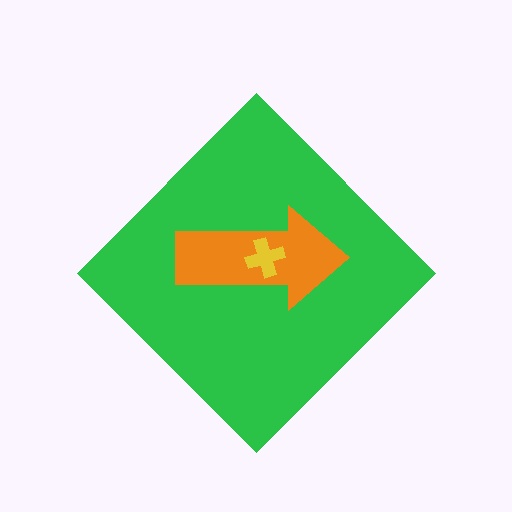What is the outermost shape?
The green diamond.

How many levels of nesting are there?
3.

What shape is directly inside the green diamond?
The orange arrow.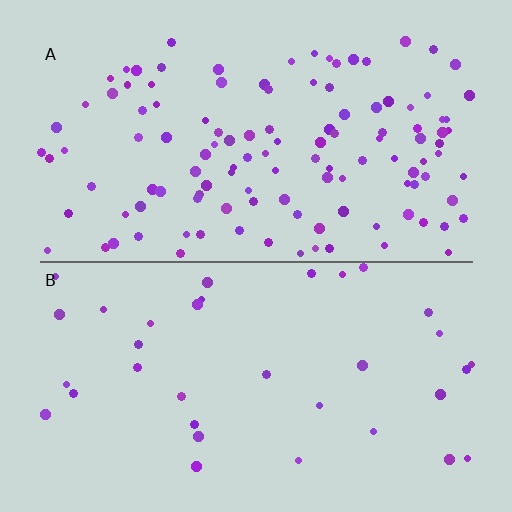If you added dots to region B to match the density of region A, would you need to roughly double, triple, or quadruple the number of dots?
Approximately quadruple.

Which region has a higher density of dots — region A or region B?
A (the top).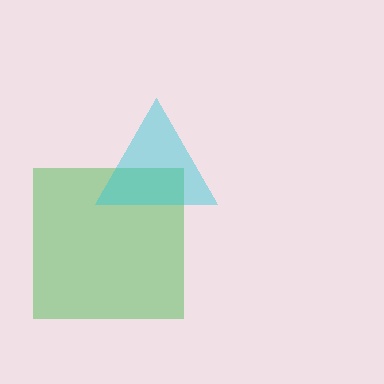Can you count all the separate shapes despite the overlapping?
Yes, there are 2 separate shapes.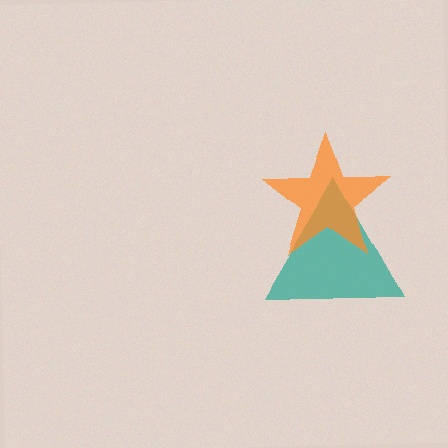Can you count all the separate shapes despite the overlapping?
Yes, there are 2 separate shapes.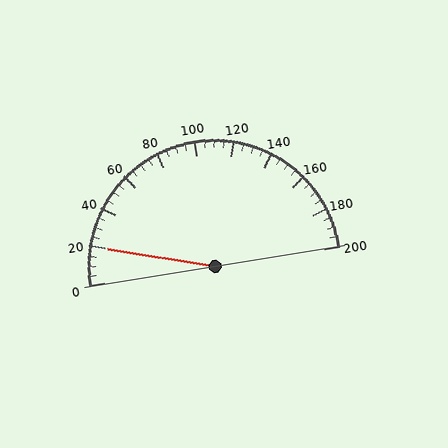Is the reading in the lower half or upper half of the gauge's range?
The reading is in the lower half of the range (0 to 200).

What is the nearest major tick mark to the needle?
The nearest major tick mark is 20.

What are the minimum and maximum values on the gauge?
The gauge ranges from 0 to 200.